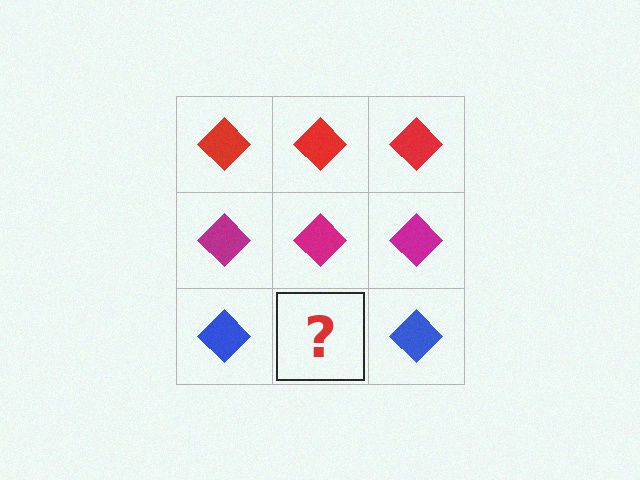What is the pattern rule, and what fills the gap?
The rule is that each row has a consistent color. The gap should be filled with a blue diamond.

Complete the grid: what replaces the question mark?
The question mark should be replaced with a blue diamond.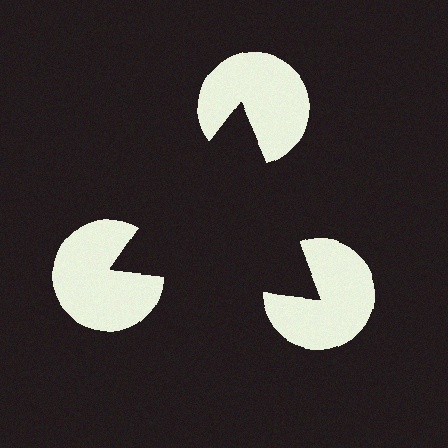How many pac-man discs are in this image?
There are 3 — one at each vertex of the illusory triangle.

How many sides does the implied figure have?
3 sides.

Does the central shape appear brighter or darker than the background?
It typically appears slightly darker than the background, even though no actual brightness change is drawn.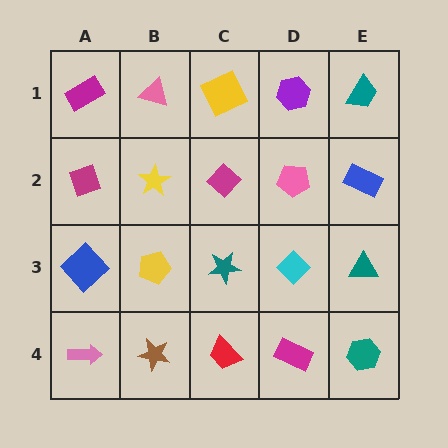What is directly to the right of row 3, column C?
A cyan diamond.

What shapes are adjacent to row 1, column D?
A pink pentagon (row 2, column D), a yellow square (row 1, column C), a teal trapezoid (row 1, column E).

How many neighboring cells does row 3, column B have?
4.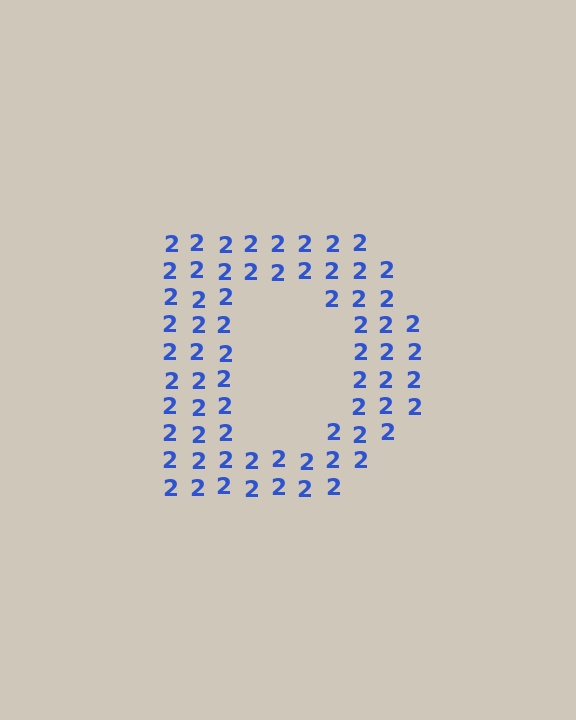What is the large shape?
The large shape is the letter D.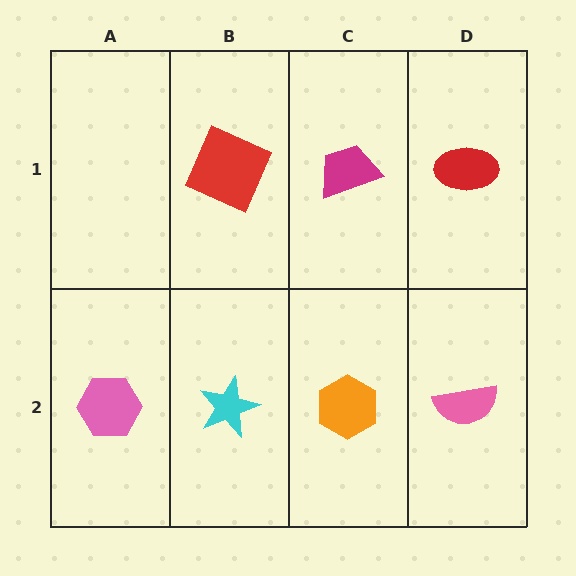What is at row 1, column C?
A magenta trapezoid.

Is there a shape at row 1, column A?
No, that cell is empty.